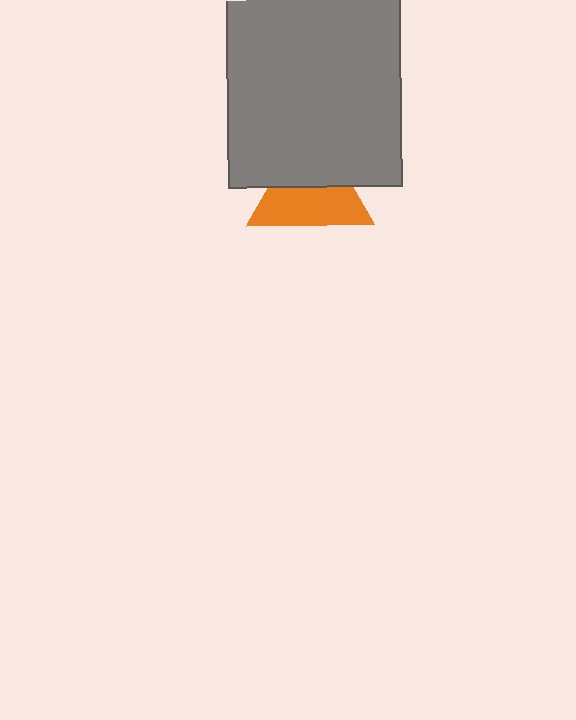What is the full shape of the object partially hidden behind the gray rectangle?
The partially hidden object is an orange triangle.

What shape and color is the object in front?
The object in front is a gray rectangle.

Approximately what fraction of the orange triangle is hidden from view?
Roughly 44% of the orange triangle is hidden behind the gray rectangle.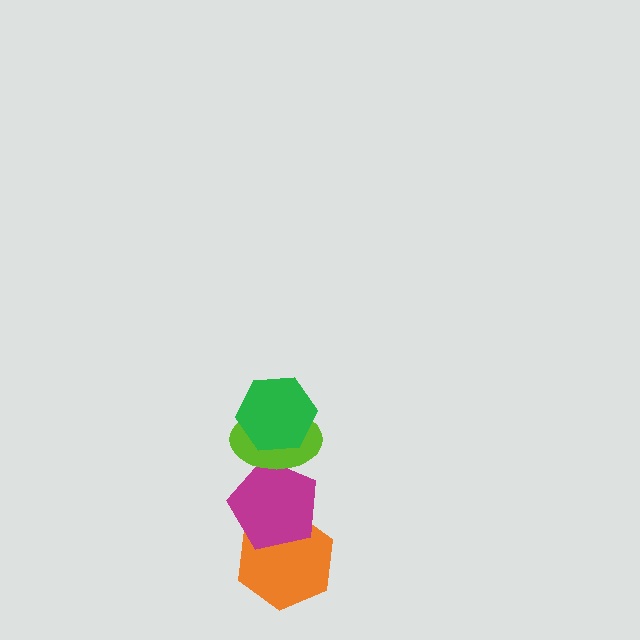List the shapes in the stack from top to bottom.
From top to bottom: the green hexagon, the lime ellipse, the magenta pentagon, the orange hexagon.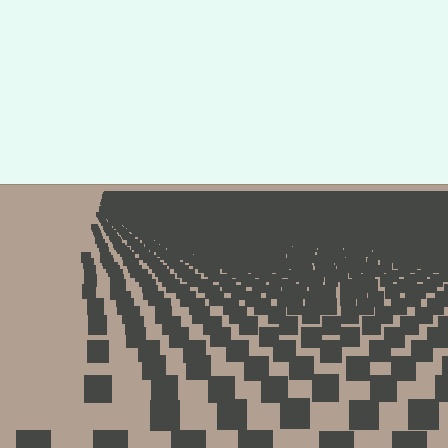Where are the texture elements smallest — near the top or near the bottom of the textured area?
Near the top.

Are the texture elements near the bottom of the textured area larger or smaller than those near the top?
Larger. Near the bottom, elements are closer to the viewer and appear at a bigger on-screen size.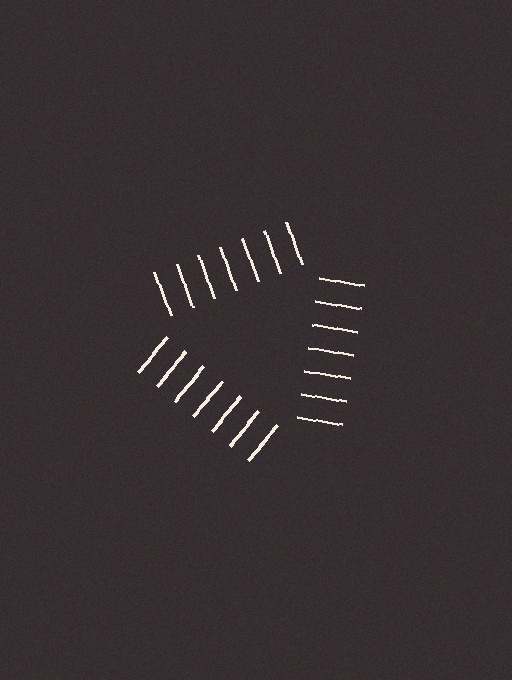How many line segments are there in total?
21 — 7 along each of the 3 edges.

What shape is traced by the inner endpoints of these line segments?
An illusory triangle — the line segments terminate on its edges but no continuous stroke is drawn.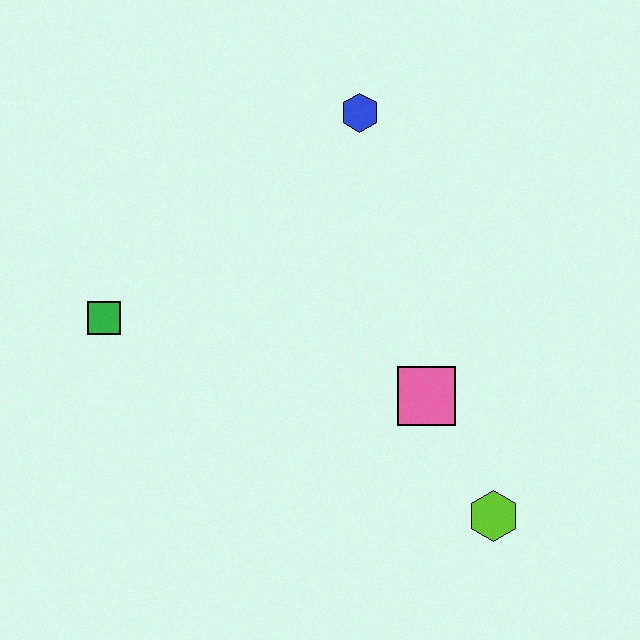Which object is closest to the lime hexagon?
The pink square is closest to the lime hexagon.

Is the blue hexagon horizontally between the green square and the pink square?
Yes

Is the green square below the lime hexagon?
No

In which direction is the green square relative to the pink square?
The green square is to the left of the pink square.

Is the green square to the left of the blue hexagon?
Yes